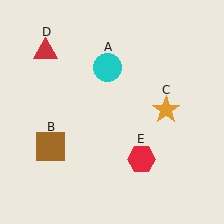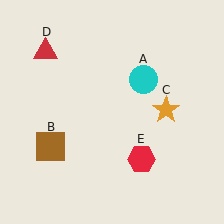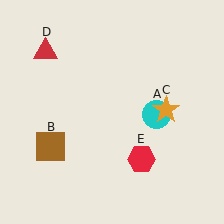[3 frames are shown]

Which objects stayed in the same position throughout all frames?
Brown square (object B) and orange star (object C) and red triangle (object D) and red hexagon (object E) remained stationary.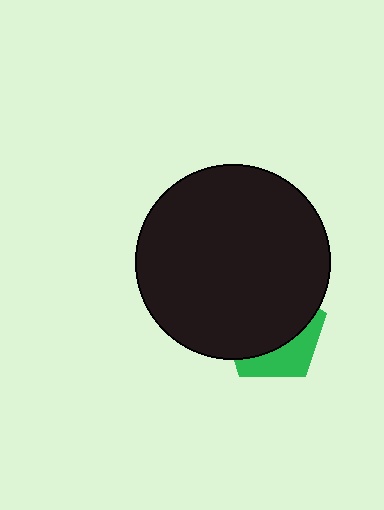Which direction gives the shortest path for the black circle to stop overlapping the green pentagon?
Moving up gives the shortest separation.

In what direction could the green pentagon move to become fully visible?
The green pentagon could move down. That would shift it out from behind the black circle entirely.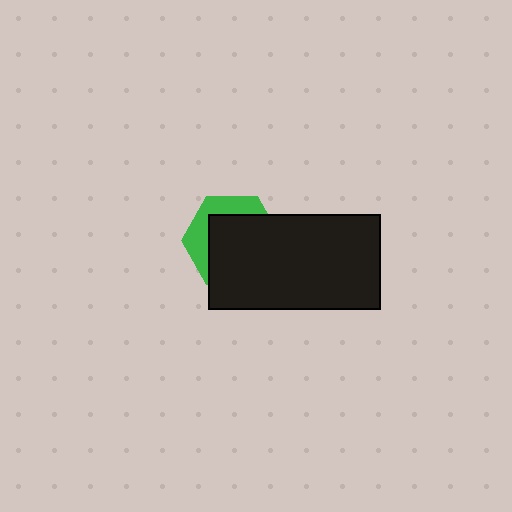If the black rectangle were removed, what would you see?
You would see the complete green hexagon.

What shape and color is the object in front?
The object in front is a black rectangle.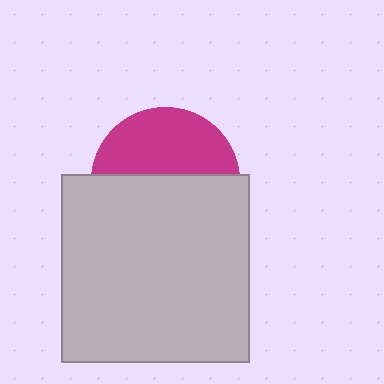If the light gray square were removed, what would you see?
You would see the complete magenta circle.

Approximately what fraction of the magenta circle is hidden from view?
Roughly 57% of the magenta circle is hidden behind the light gray square.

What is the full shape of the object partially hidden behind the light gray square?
The partially hidden object is a magenta circle.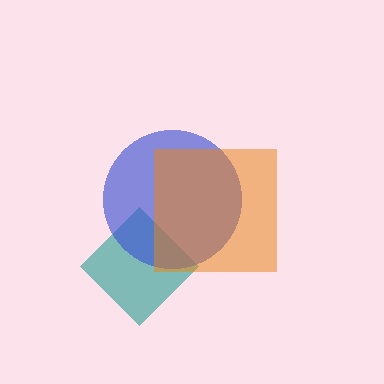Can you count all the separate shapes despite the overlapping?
Yes, there are 3 separate shapes.